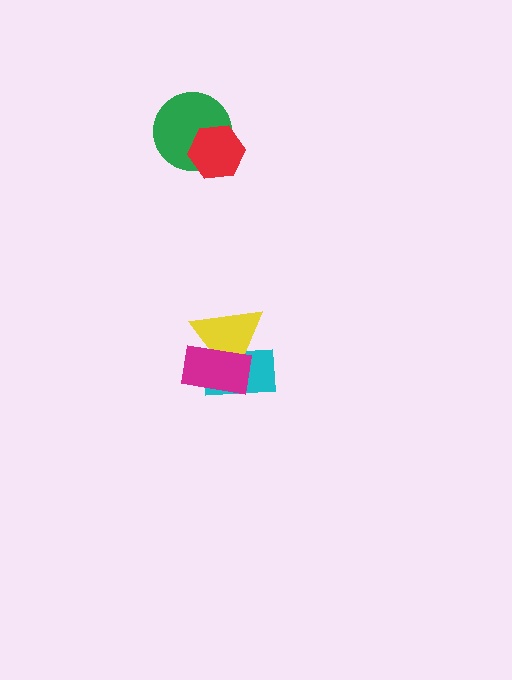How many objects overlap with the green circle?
1 object overlaps with the green circle.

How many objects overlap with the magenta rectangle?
2 objects overlap with the magenta rectangle.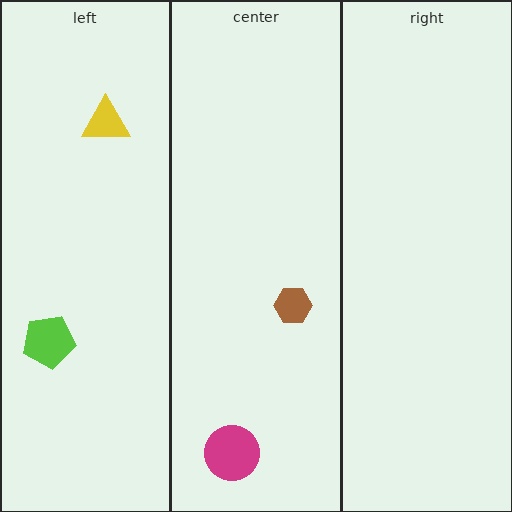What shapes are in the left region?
The yellow triangle, the lime pentagon.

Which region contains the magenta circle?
The center region.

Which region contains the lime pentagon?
The left region.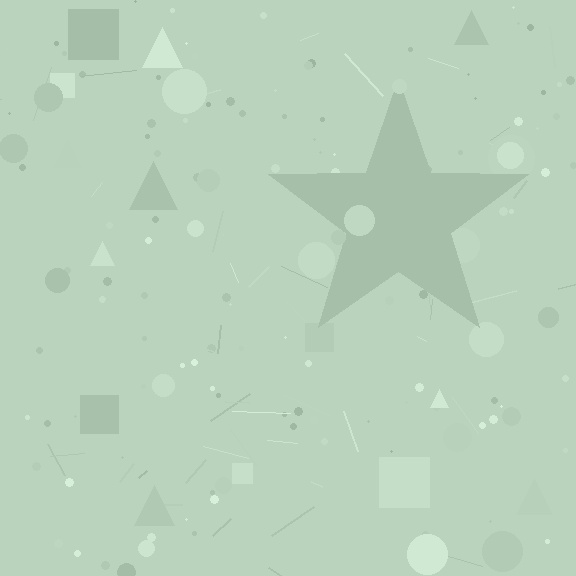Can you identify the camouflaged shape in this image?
The camouflaged shape is a star.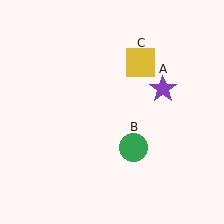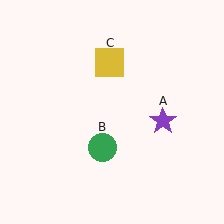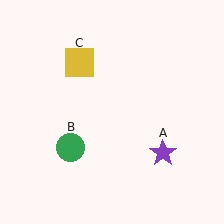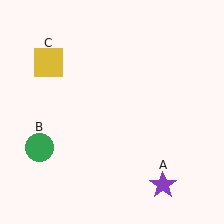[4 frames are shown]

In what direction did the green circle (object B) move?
The green circle (object B) moved left.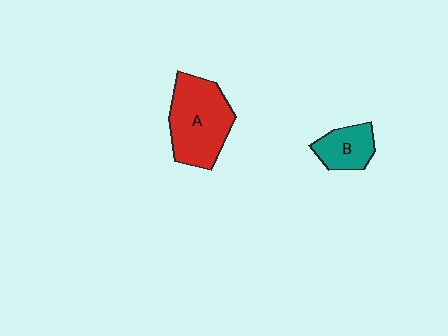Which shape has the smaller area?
Shape B (teal).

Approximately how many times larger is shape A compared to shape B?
Approximately 2.1 times.